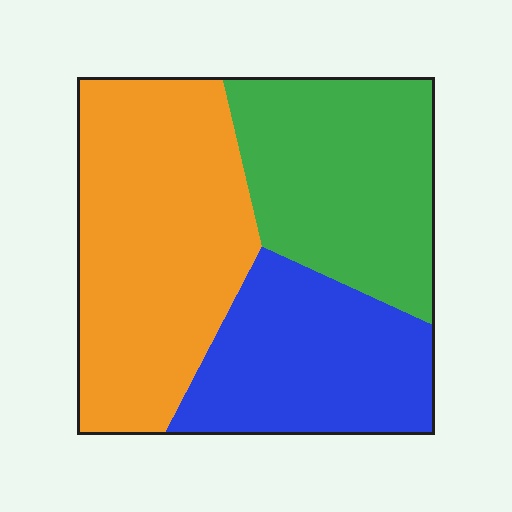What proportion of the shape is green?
Green takes up about one third (1/3) of the shape.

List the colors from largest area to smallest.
From largest to smallest: orange, green, blue.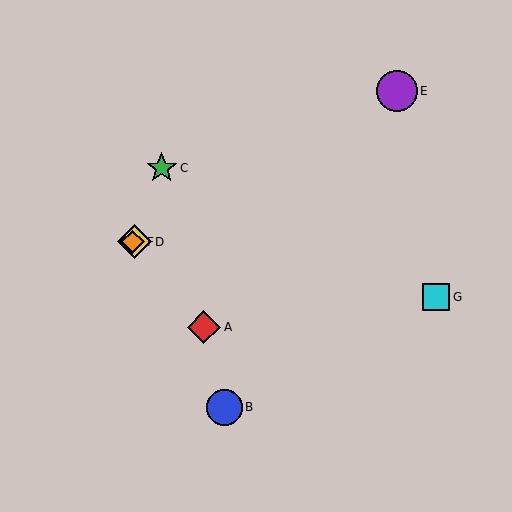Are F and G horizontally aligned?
No, F is at y≈242 and G is at y≈297.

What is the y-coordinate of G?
Object G is at y≈297.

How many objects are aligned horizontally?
2 objects (D, F) are aligned horizontally.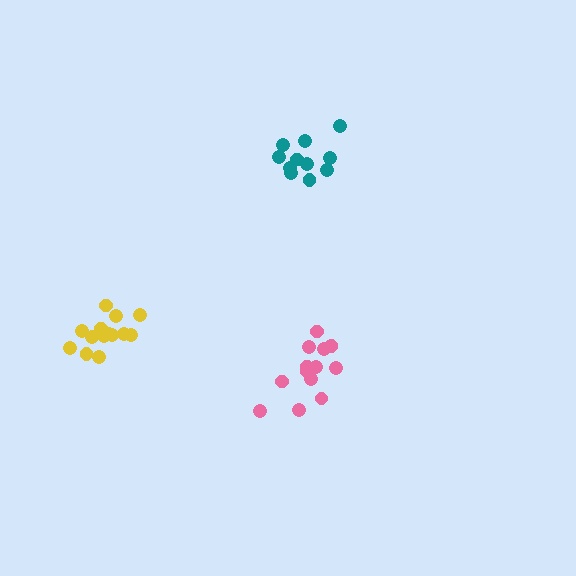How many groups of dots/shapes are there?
There are 3 groups.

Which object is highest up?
The teal cluster is topmost.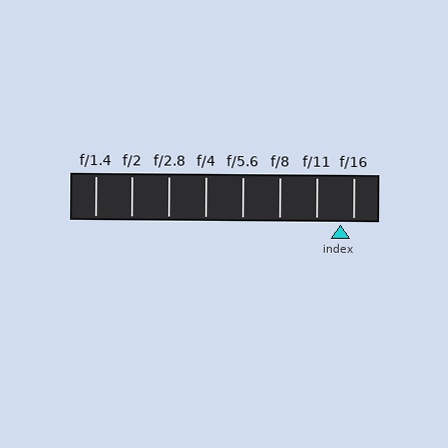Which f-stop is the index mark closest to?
The index mark is closest to f/16.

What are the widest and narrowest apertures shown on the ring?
The widest aperture shown is f/1.4 and the narrowest is f/16.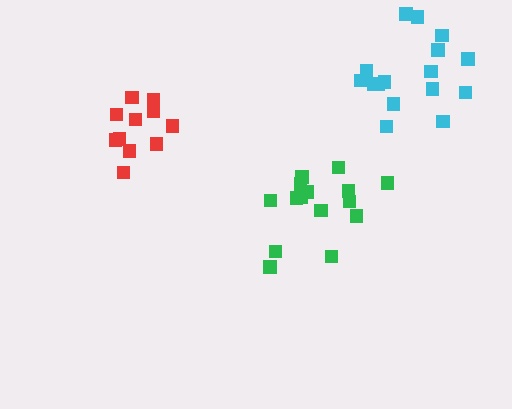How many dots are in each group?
Group 1: 11 dots, Group 2: 16 dots, Group 3: 15 dots (42 total).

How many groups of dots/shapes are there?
There are 3 groups.